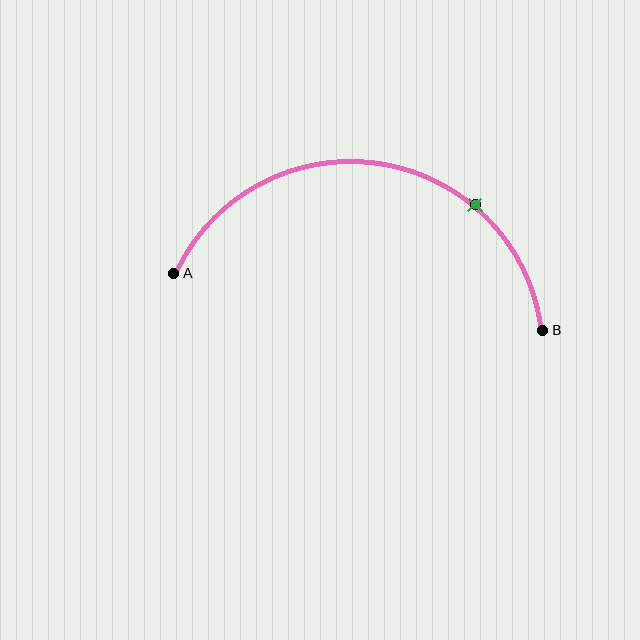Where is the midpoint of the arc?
The arc midpoint is the point on the curve farthest from the straight line joining A and B. It sits above that line.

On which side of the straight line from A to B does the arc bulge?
The arc bulges above the straight line connecting A and B.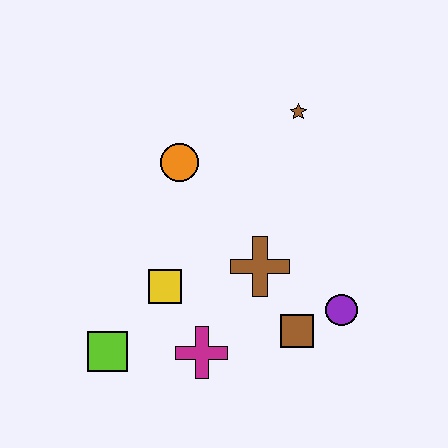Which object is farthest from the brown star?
The lime square is farthest from the brown star.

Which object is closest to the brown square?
The purple circle is closest to the brown square.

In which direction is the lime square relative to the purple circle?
The lime square is to the left of the purple circle.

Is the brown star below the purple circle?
No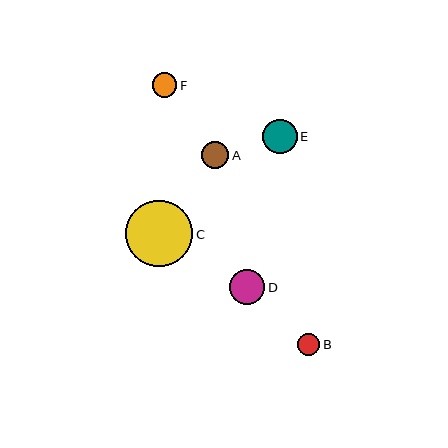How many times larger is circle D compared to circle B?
Circle D is approximately 1.6 times the size of circle B.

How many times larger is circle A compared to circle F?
Circle A is approximately 1.1 times the size of circle F.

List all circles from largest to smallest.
From largest to smallest: C, D, E, A, F, B.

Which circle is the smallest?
Circle B is the smallest with a size of approximately 22 pixels.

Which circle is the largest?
Circle C is the largest with a size of approximately 67 pixels.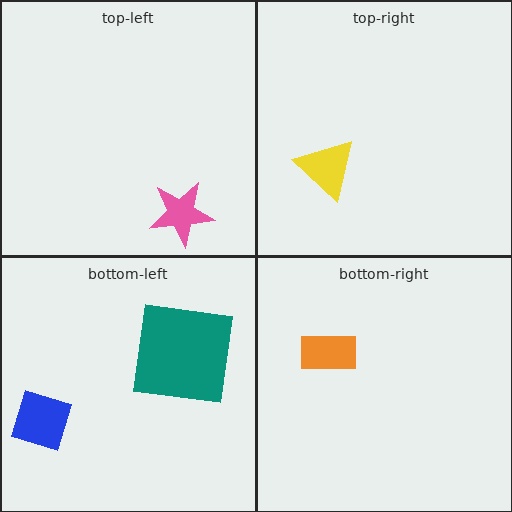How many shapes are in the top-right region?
1.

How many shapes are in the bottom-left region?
2.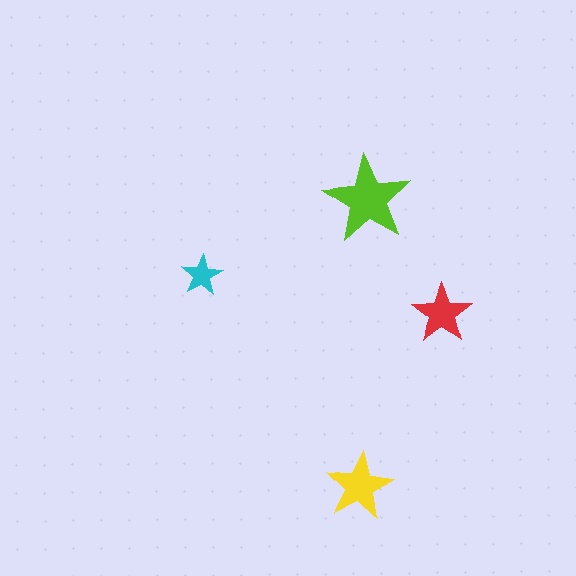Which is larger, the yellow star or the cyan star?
The yellow one.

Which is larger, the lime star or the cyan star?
The lime one.